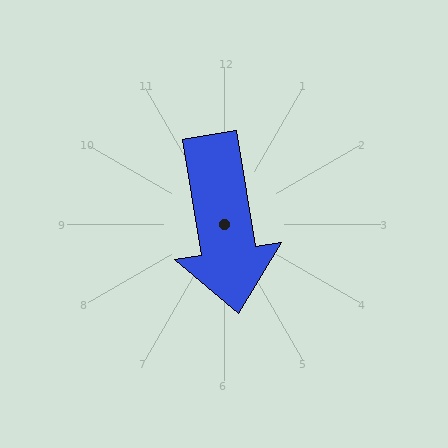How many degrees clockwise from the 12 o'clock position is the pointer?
Approximately 171 degrees.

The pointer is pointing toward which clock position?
Roughly 6 o'clock.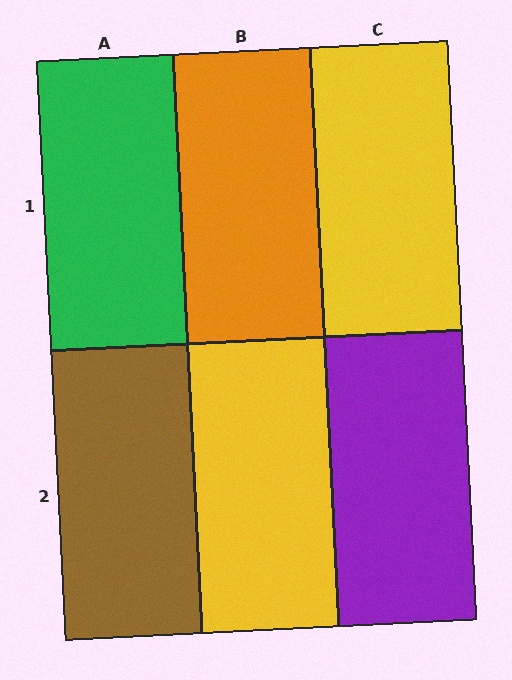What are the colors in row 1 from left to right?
Green, orange, yellow.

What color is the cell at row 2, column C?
Purple.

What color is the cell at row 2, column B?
Yellow.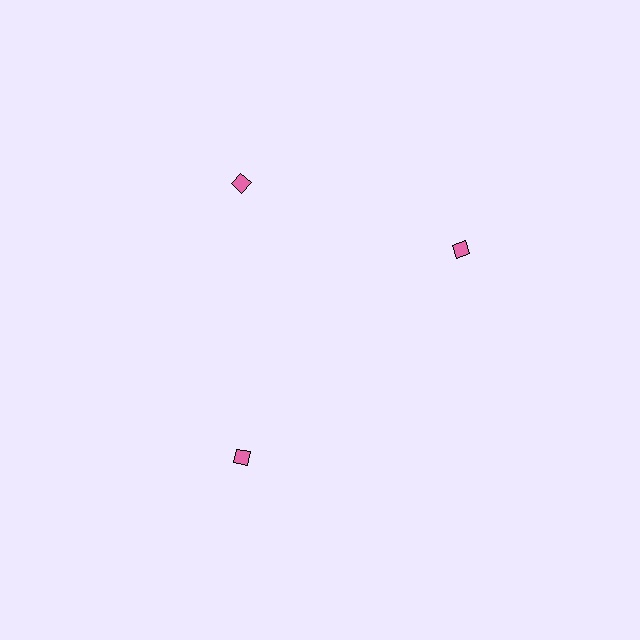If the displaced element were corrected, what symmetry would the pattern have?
It would have 3-fold rotational symmetry — the pattern would map onto itself every 120 degrees.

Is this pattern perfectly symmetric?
No. The 3 pink diamonds are arranged in a ring, but one element near the 3 o'clock position is rotated out of alignment along the ring, breaking the 3-fold rotational symmetry.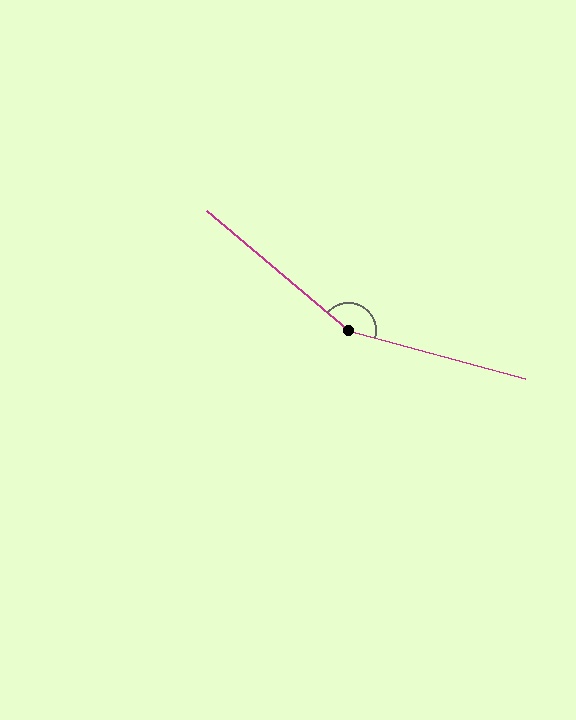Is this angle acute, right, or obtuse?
It is obtuse.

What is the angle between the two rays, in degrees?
Approximately 155 degrees.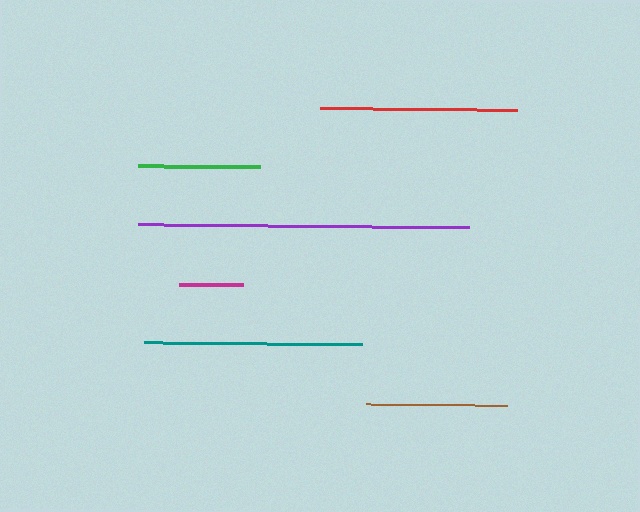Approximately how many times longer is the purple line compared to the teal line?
The purple line is approximately 1.5 times the length of the teal line.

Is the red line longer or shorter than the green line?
The red line is longer than the green line.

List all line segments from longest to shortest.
From longest to shortest: purple, teal, red, brown, green, magenta.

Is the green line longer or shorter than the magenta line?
The green line is longer than the magenta line.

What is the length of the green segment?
The green segment is approximately 122 pixels long.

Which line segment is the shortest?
The magenta line is the shortest at approximately 64 pixels.